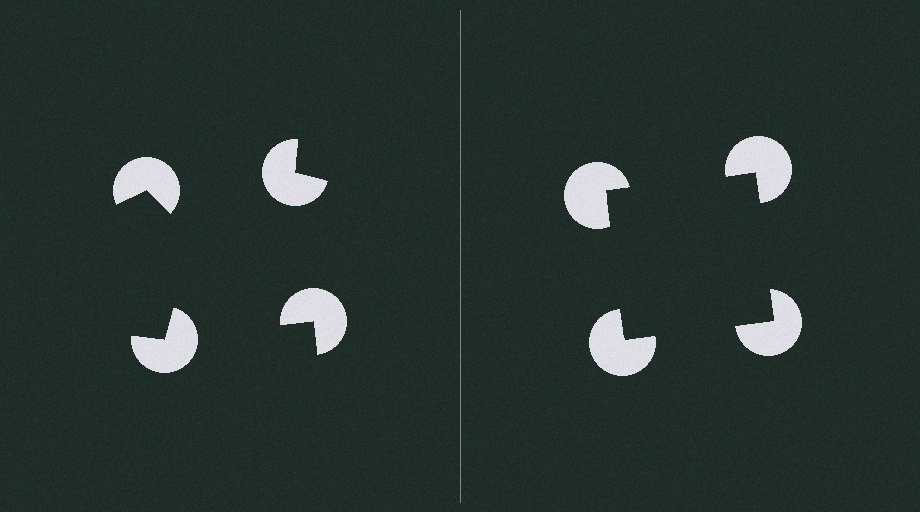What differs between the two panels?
The pac-man discs are positioned identically on both sides; only the wedge orientations differ. On the right they align to a square; on the left they are misaligned.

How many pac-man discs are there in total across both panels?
8 — 4 on each side.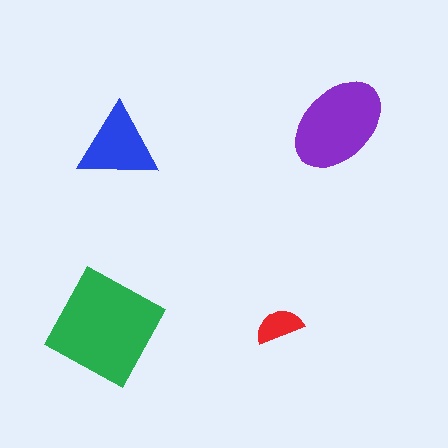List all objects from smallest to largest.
The red semicircle, the blue triangle, the purple ellipse, the green diamond.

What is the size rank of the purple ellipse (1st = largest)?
2nd.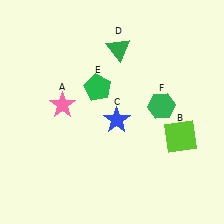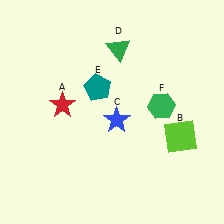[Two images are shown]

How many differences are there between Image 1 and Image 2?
There are 2 differences between the two images.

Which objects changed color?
A changed from pink to red. E changed from green to teal.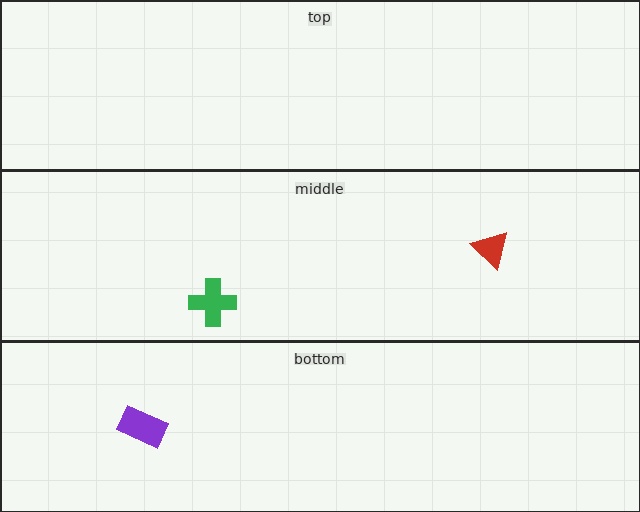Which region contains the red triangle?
The middle region.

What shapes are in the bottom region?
The purple rectangle.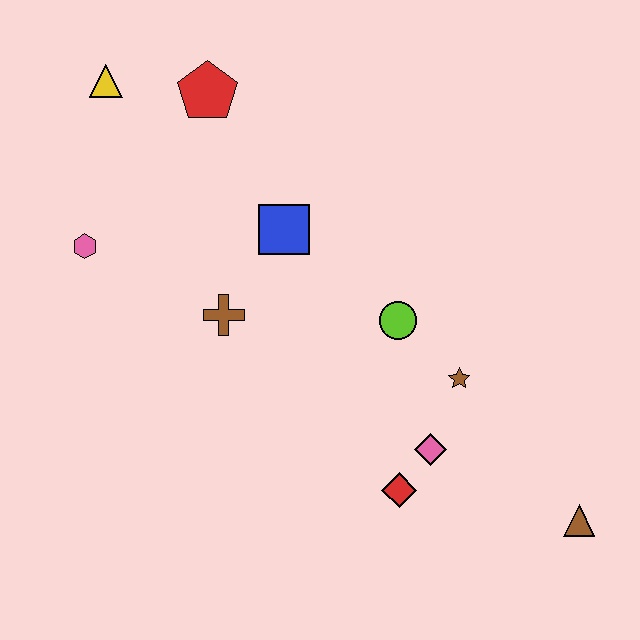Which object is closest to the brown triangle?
The pink diamond is closest to the brown triangle.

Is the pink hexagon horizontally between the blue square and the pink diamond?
No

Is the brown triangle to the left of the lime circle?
No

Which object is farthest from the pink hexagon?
The brown triangle is farthest from the pink hexagon.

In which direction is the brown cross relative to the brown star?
The brown cross is to the left of the brown star.